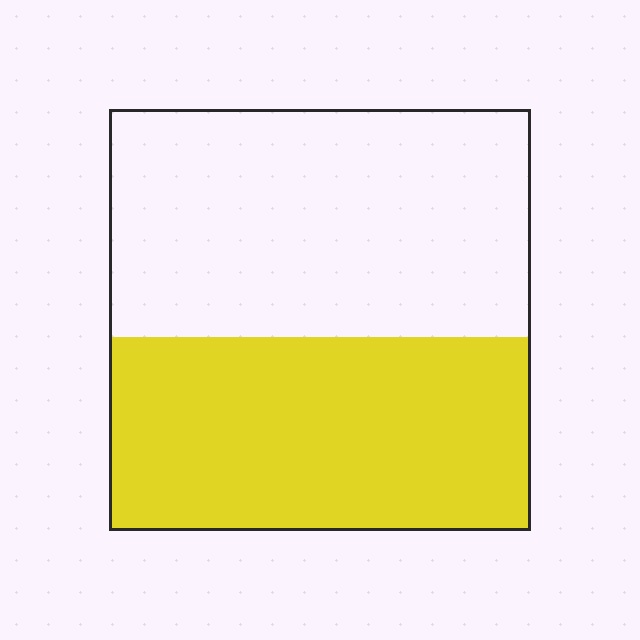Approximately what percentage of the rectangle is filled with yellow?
Approximately 45%.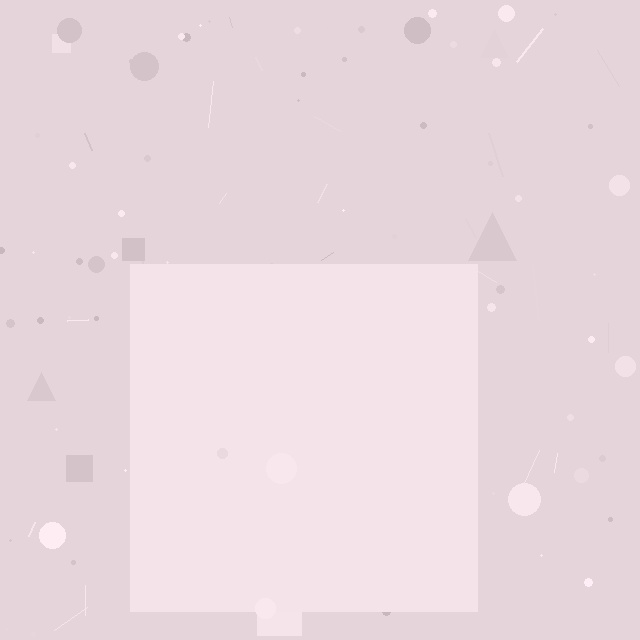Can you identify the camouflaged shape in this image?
The camouflaged shape is a square.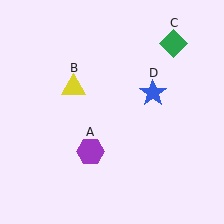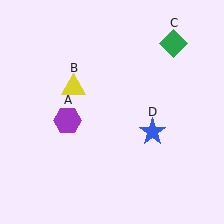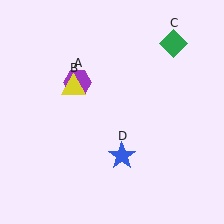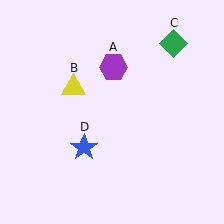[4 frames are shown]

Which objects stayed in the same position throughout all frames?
Yellow triangle (object B) and green diamond (object C) remained stationary.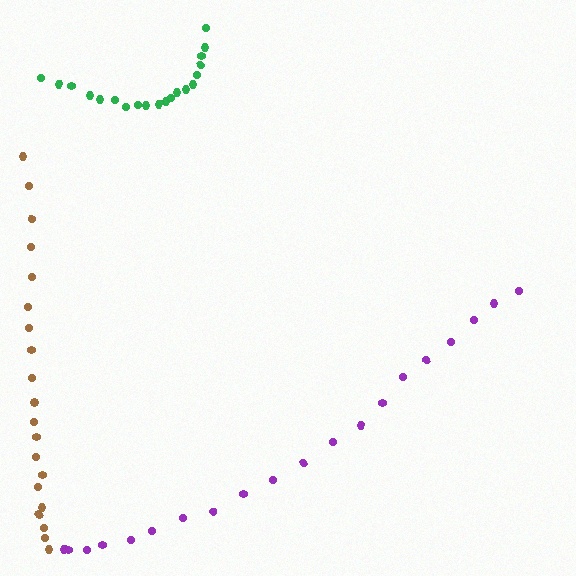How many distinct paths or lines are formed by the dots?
There are 3 distinct paths.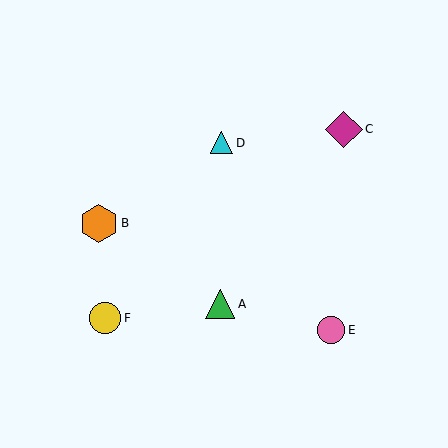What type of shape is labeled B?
Shape B is an orange hexagon.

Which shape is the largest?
The orange hexagon (labeled B) is the largest.